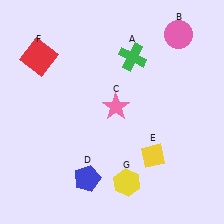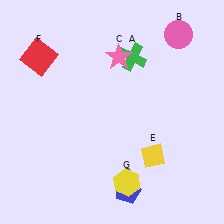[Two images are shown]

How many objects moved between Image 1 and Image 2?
2 objects moved between the two images.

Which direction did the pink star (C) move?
The pink star (C) moved up.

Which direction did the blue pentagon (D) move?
The blue pentagon (D) moved right.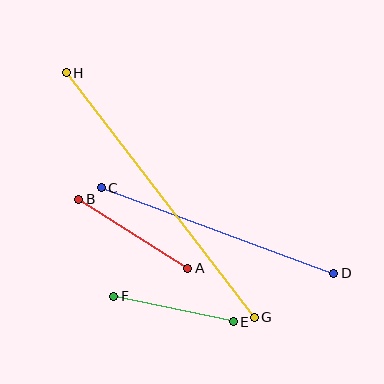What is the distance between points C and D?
The distance is approximately 248 pixels.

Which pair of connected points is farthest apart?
Points G and H are farthest apart.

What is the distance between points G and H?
The distance is approximately 308 pixels.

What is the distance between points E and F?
The distance is approximately 122 pixels.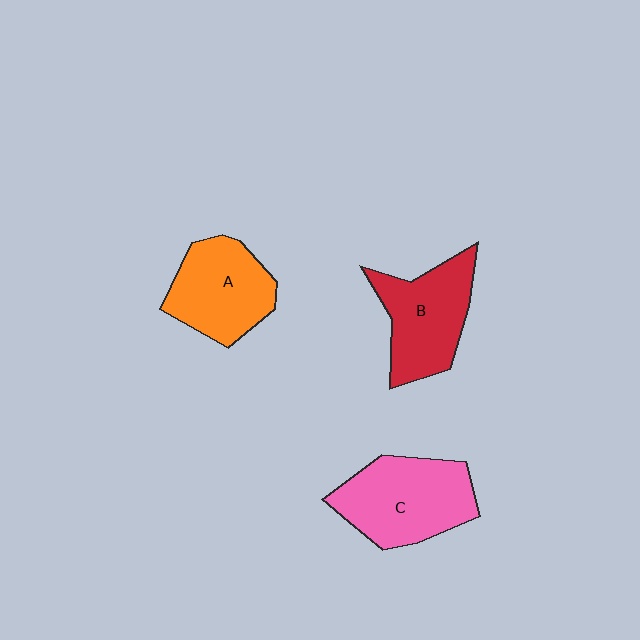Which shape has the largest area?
Shape C (pink).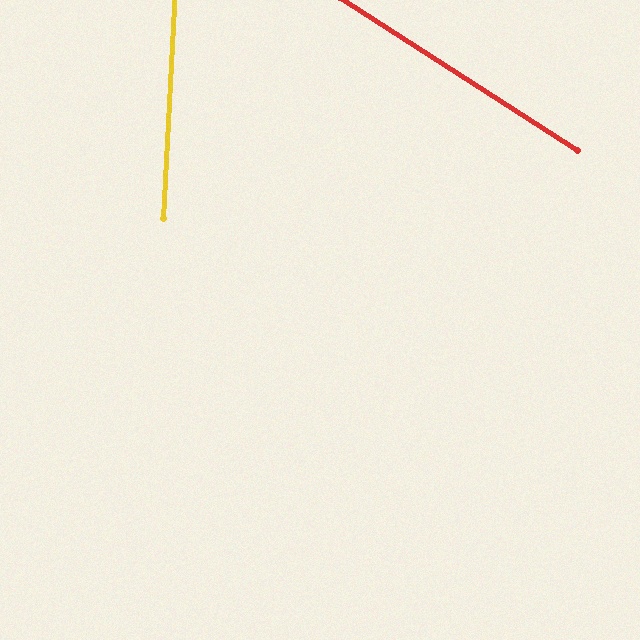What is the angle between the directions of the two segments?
Approximately 60 degrees.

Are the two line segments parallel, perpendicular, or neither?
Neither parallel nor perpendicular — they differ by about 60°.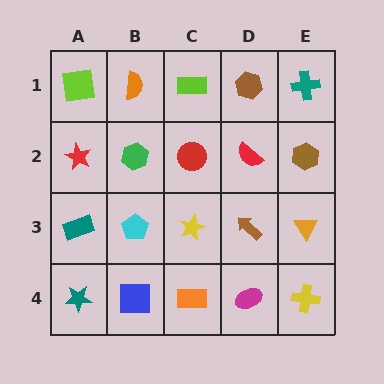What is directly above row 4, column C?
A yellow star.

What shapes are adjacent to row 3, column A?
A red star (row 2, column A), a teal star (row 4, column A), a cyan pentagon (row 3, column B).